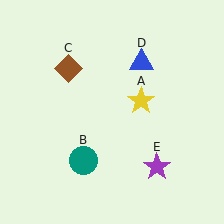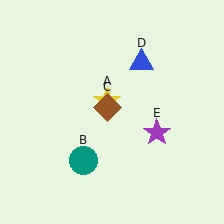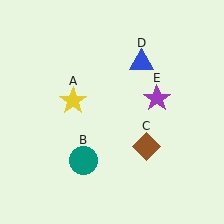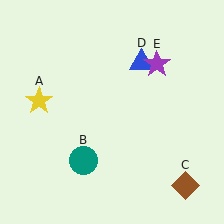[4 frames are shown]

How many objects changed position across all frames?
3 objects changed position: yellow star (object A), brown diamond (object C), purple star (object E).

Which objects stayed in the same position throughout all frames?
Teal circle (object B) and blue triangle (object D) remained stationary.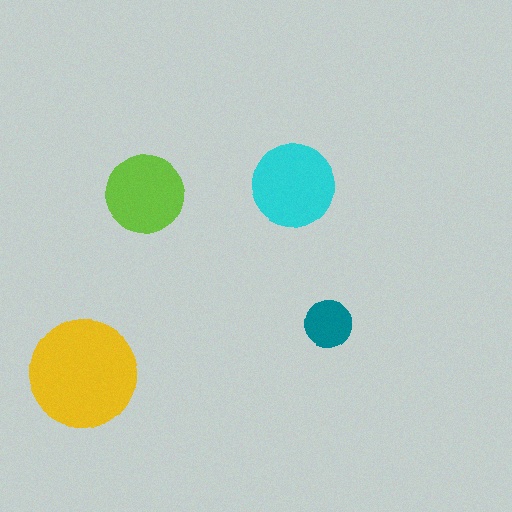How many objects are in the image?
There are 4 objects in the image.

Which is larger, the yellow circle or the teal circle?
The yellow one.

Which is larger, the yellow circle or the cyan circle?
The yellow one.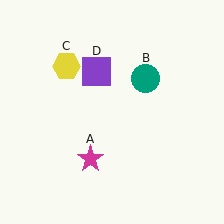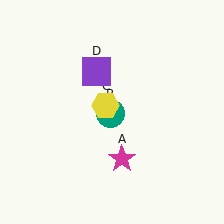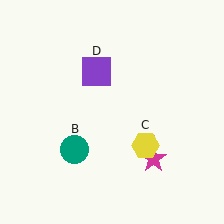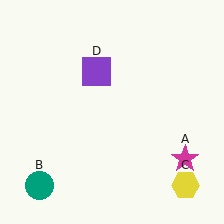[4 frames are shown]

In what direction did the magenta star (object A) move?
The magenta star (object A) moved right.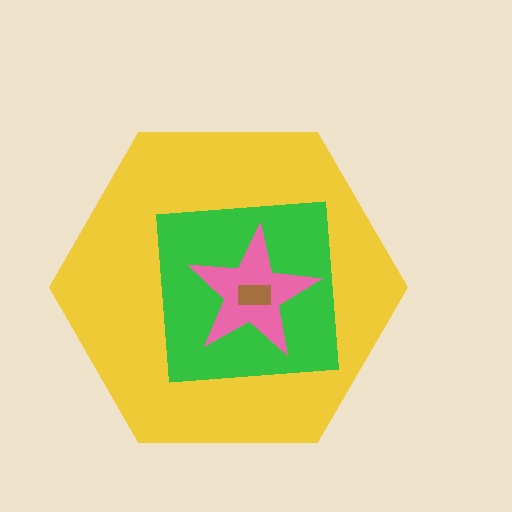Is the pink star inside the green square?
Yes.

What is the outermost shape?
The yellow hexagon.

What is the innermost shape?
The brown rectangle.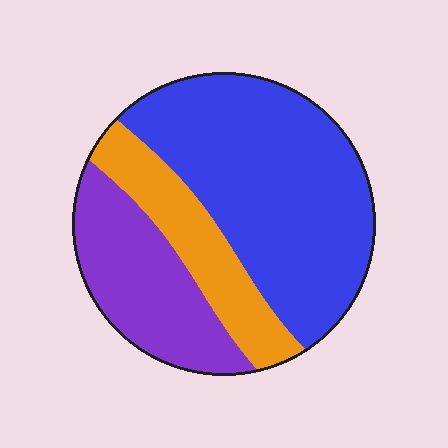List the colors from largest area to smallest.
From largest to smallest: blue, purple, orange.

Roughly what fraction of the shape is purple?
Purple takes up about one quarter (1/4) of the shape.